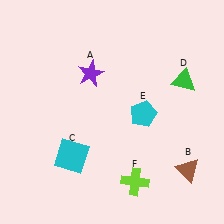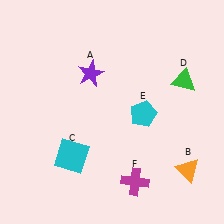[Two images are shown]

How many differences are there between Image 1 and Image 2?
There are 2 differences between the two images.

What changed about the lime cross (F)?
In Image 1, F is lime. In Image 2, it changed to magenta.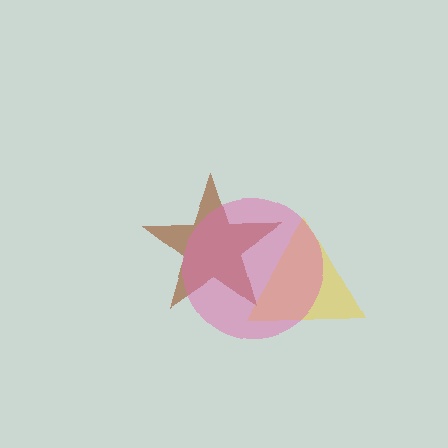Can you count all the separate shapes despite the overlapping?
Yes, there are 3 separate shapes.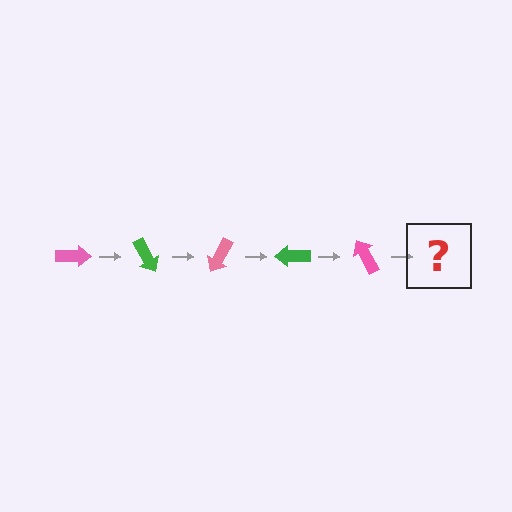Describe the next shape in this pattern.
It should be a green arrow, rotated 300 degrees from the start.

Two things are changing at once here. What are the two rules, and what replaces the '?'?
The two rules are that it rotates 60 degrees each step and the color cycles through pink and green. The '?' should be a green arrow, rotated 300 degrees from the start.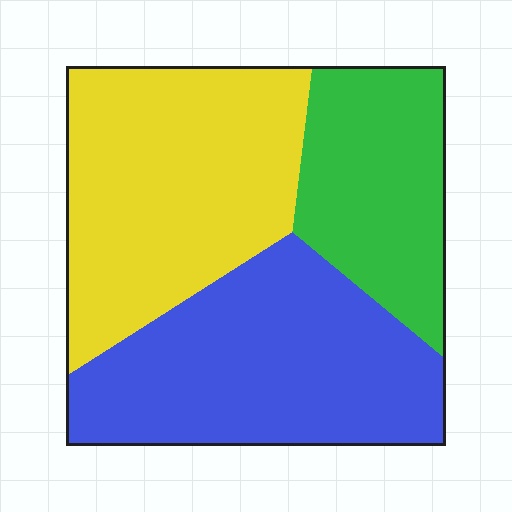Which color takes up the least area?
Green, at roughly 25%.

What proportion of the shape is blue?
Blue takes up about three eighths (3/8) of the shape.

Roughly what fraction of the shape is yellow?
Yellow covers around 40% of the shape.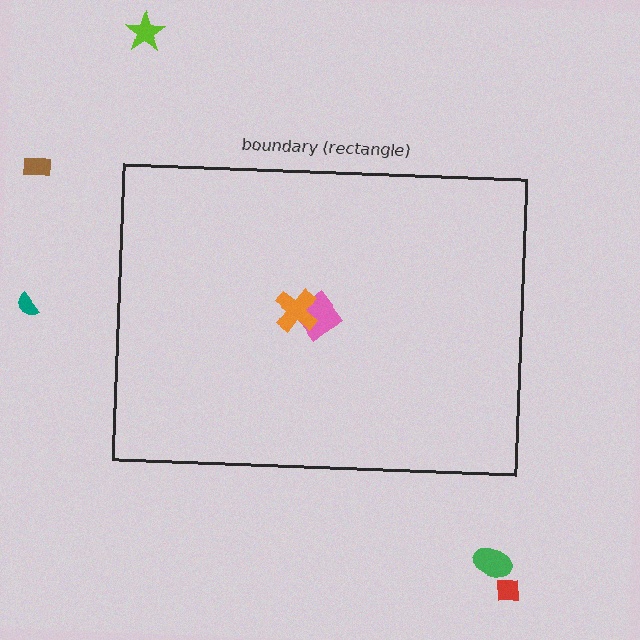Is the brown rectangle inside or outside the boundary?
Outside.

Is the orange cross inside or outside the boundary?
Inside.